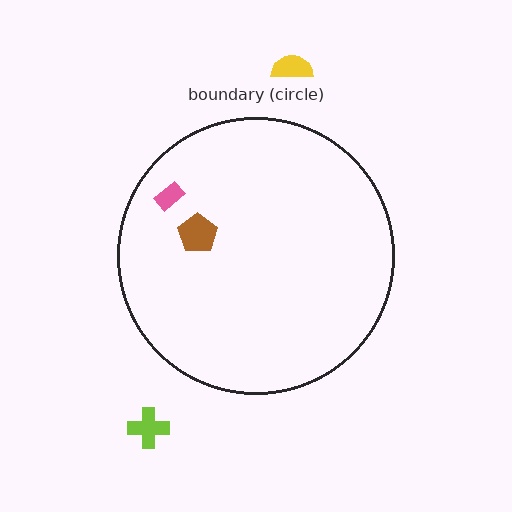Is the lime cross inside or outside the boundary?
Outside.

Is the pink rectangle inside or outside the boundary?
Inside.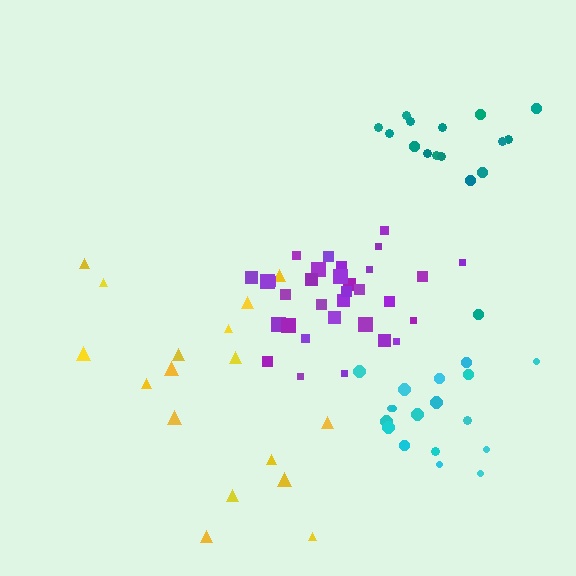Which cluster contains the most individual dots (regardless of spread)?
Purple (32).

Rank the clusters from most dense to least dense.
purple, cyan, teal, yellow.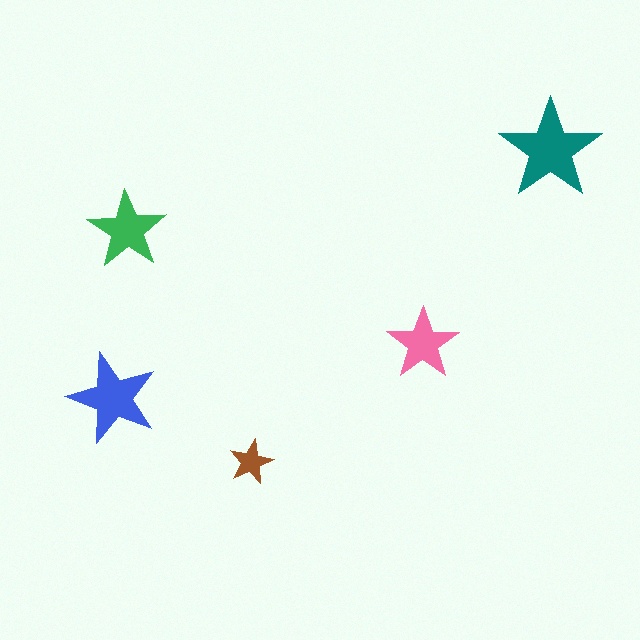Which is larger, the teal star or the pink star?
The teal one.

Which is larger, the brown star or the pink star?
The pink one.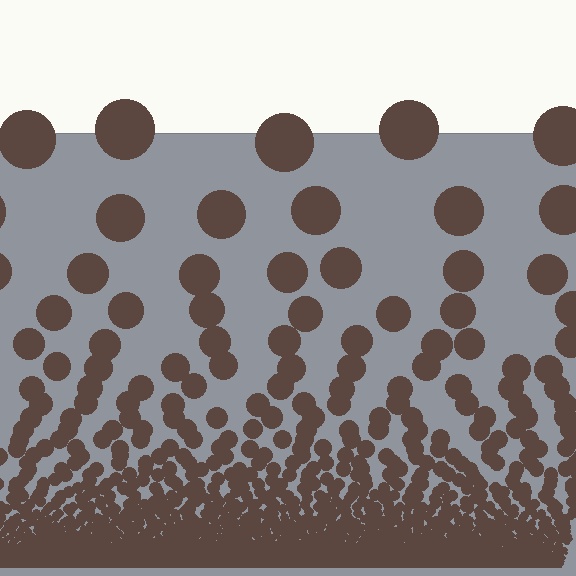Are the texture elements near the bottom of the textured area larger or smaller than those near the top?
Smaller. The gradient is inverted — elements near the bottom are smaller and denser.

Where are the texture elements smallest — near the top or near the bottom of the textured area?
Near the bottom.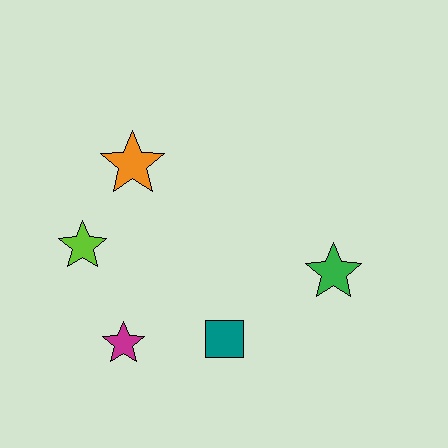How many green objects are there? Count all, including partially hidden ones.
There is 1 green object.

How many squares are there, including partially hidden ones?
There is 1 square.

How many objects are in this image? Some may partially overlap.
There are 5 objects.